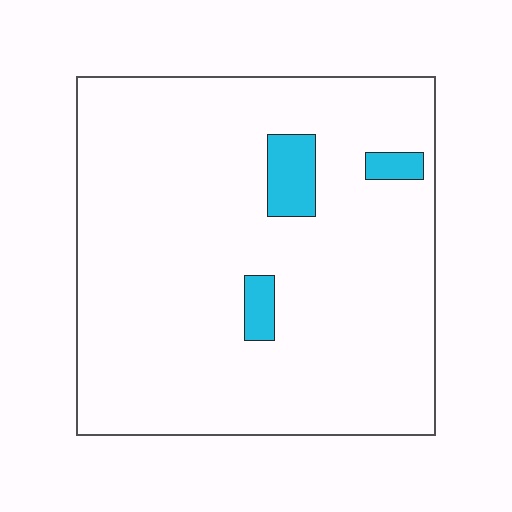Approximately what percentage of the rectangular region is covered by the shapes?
Approximately 5%.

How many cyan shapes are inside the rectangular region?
3.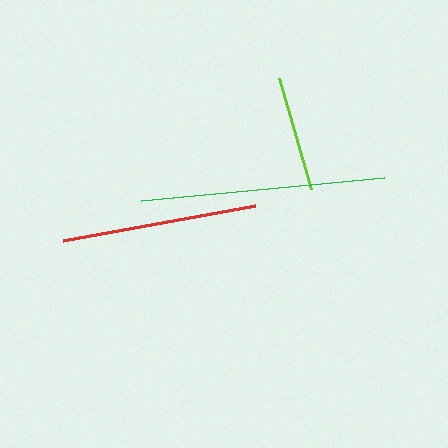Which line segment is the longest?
The green line is the longest at approximately 244 pixels.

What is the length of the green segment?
The green segment is approximately 244 pixels long.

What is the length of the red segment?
The red segment is approximately 195 pixels long.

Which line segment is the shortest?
The lime line is the shortest at approximately 116 pixels.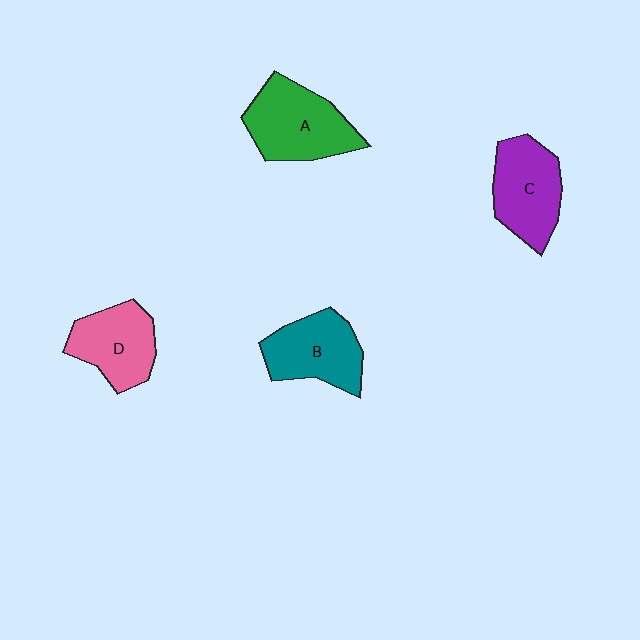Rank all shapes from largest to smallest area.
From largest to smallest: A (green), C (purple), B (teal), D (pink).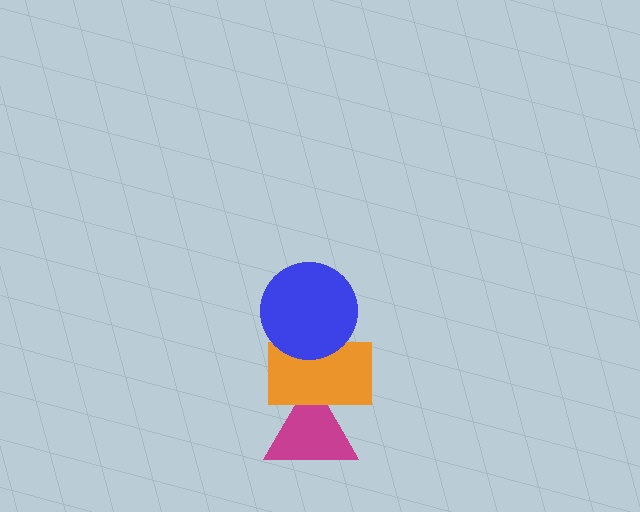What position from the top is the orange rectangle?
The orange rectangle is 2nd from the top.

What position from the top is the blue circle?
The blue circle is 1st from the top.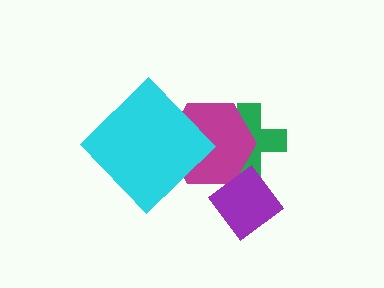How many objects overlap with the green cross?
1 object overlaps with the green cross.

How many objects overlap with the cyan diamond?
1 object overlaps with the cyan diamond.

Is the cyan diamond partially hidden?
No, no other shape covers it.